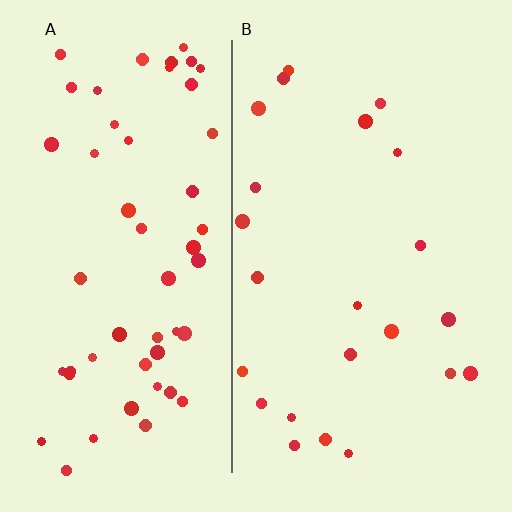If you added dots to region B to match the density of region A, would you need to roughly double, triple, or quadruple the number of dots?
Approximately double.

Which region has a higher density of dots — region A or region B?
A (the left).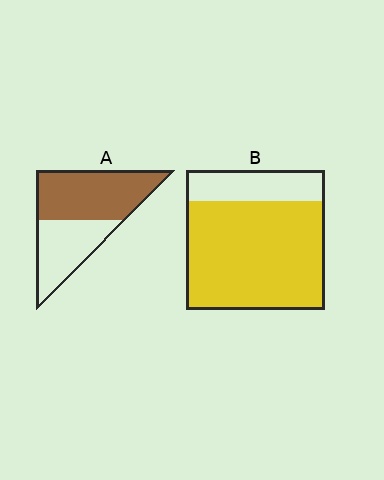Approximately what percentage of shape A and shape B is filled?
A is approximately 60% and B is approximately 80%.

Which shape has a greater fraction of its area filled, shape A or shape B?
Shape B.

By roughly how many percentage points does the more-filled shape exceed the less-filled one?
By roughly 20 percentage points (B over A).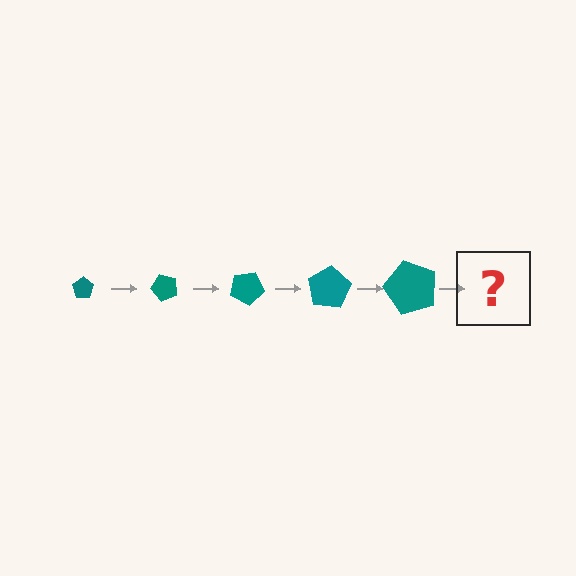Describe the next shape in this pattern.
It should be a pentagon, larger than the previous one and rotated 250 degrees from the start.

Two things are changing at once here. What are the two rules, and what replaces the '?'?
The two rules are that the pentagon grows larger each step and it rotates 50 degrees each step. The '?' should be a pentagon, larger than the previous one and rotated 250 degrees from the start.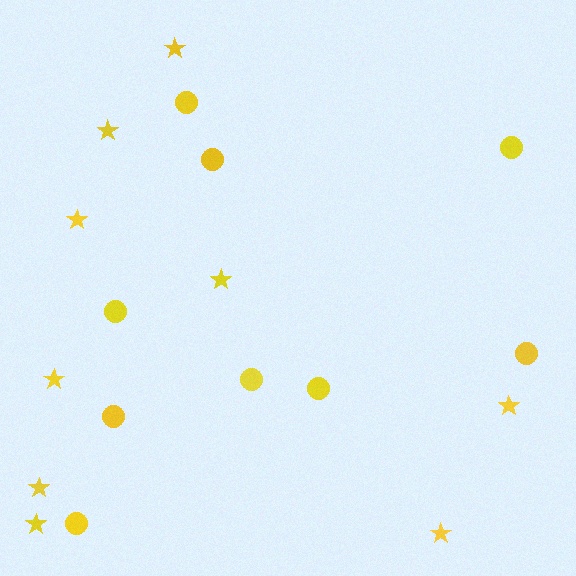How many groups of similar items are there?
There are 2 groups: one group of stars (9) and one group of circles (9).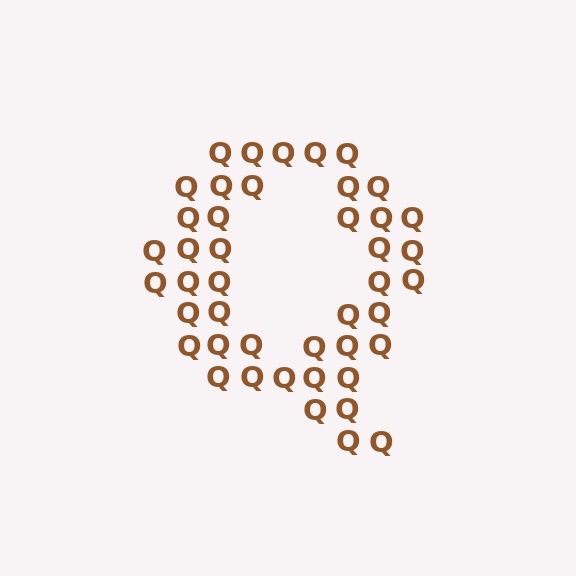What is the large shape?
The large shape is the letter Q.